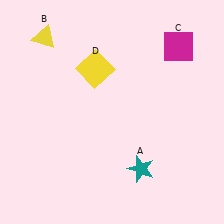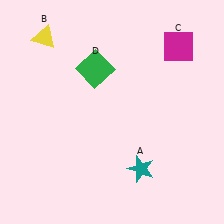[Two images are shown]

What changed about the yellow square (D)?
In Image 1, D is yellow. In Image 2, it changed to green.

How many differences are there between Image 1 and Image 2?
There is 1 difference between the two images.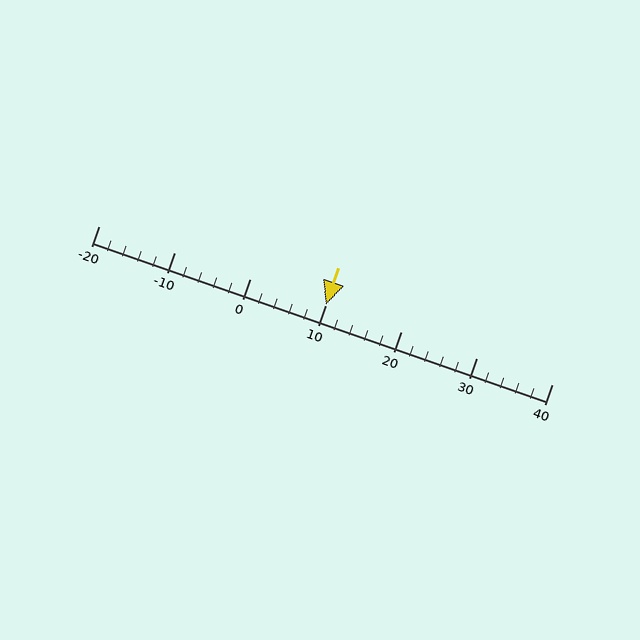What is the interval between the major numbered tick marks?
The major tick marks are spaced 10 units apart.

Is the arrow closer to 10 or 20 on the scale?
The arrow is closer to 10.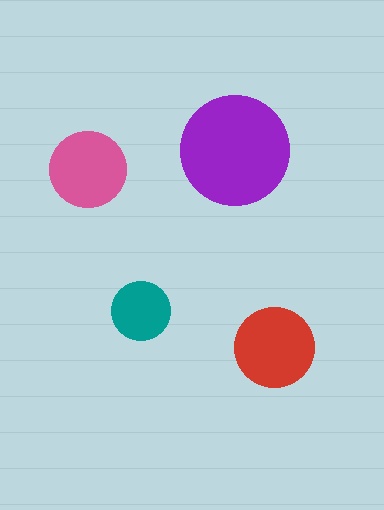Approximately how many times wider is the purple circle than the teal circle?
About 2 times wider.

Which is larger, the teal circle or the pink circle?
The pink one.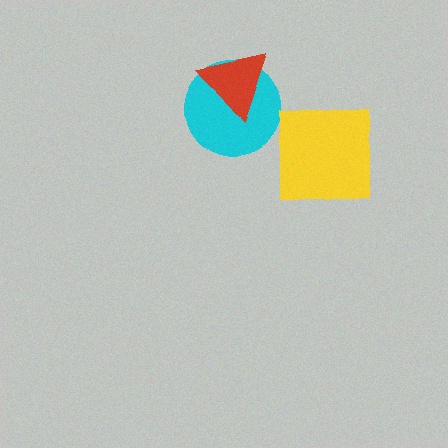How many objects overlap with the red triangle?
1 object overlaps with the red triangle.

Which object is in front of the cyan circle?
The red triangle is in front of the cyan circle.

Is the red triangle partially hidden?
No, no other shape covers it.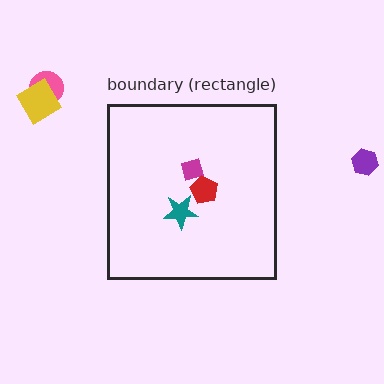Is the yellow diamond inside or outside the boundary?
Outside.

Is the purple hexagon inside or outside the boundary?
Outside.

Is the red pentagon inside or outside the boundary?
Inside.